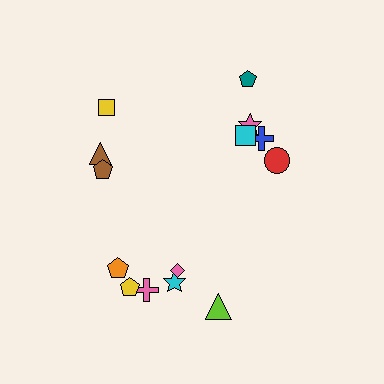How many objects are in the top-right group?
There are 5 objects.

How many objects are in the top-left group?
There are 3 objects.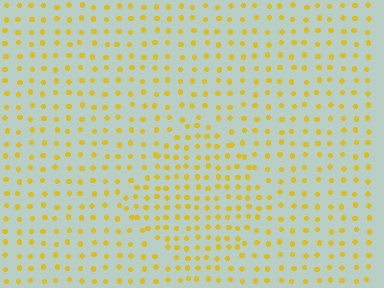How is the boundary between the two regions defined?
The boundary is defined by a change in element density (approximately 1.5x ratio). All elements are the same color, size, and shape.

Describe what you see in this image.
The image contains small yellow elements arranged at two different densities. A diamond-shaped region is visible where the elements are more densely packed than the surrounding area.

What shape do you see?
I see a diamond.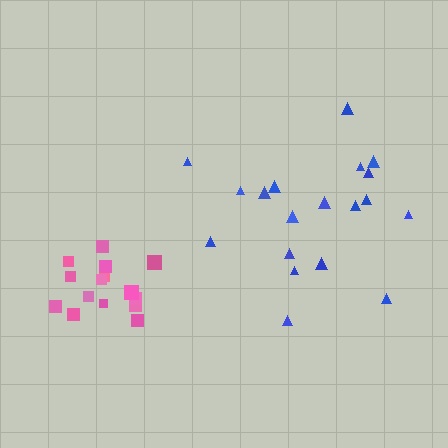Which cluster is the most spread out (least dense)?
Blue.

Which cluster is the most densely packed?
Pink.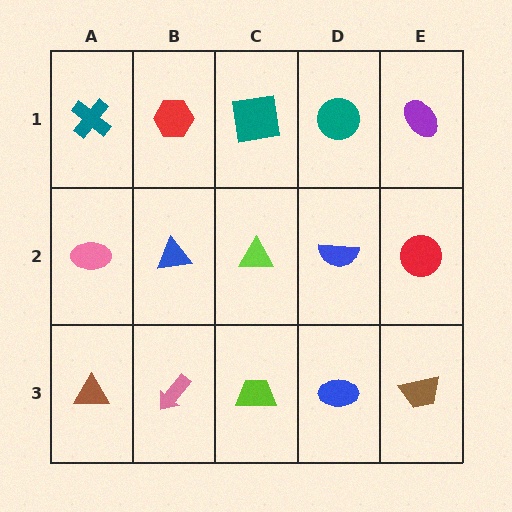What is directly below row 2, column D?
A blue ellipse.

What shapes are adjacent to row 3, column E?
A red circle (row 2, column E), a blue ellipse (row 3, column D).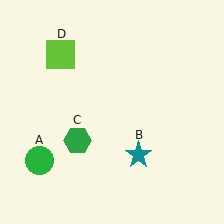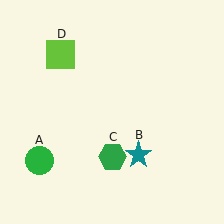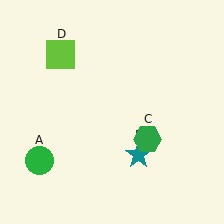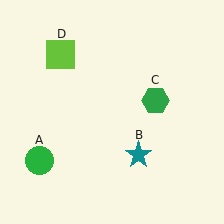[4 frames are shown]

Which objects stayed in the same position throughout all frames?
Green circle (object A) and teal star (object B) and lime square (object D) remained stationary.